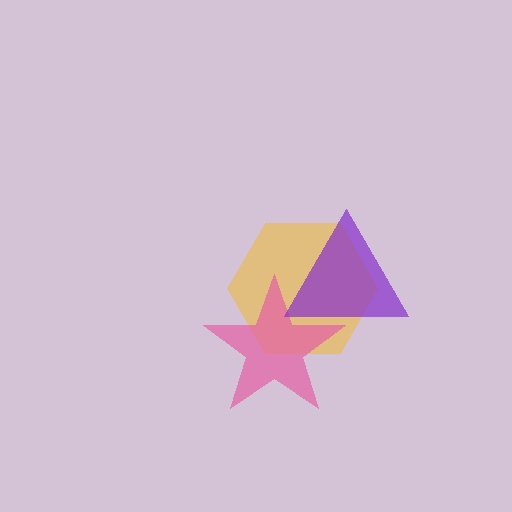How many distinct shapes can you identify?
There are 3 distinct shapes: a yellow hexagon, a pink star, a purple triangle.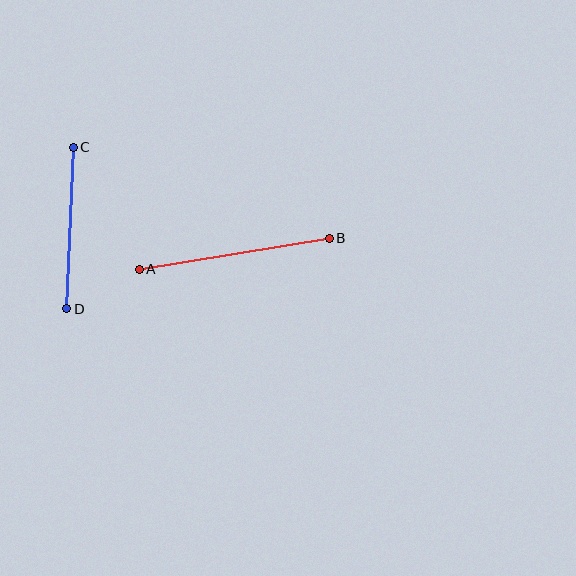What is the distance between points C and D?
The distance is approximately 162 pixels.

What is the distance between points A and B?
The distance is approximately 193 pixels.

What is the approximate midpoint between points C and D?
The midpoint is at approximately (70, 228) pixels.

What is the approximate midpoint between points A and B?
The midpoint is at approximately (234, 254) pixels.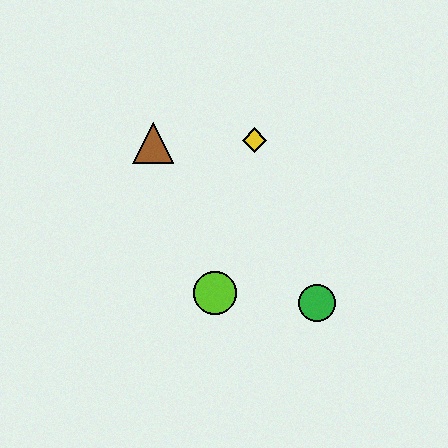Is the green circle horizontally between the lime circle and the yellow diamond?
No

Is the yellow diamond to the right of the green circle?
No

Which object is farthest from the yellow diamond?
The green circle is farthest from the yellow diamond.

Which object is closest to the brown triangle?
The yellow diamond is closest to the brown triangle.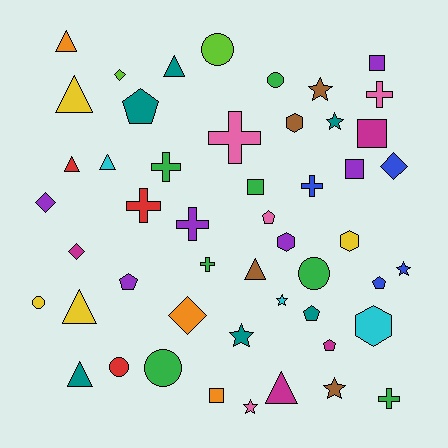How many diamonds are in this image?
There are 5 diamonds.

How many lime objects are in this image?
There are 2 lime objects.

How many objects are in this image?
There are 50 objects.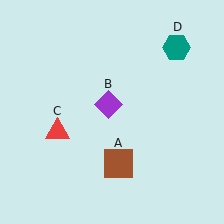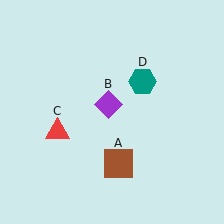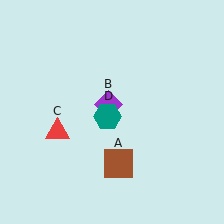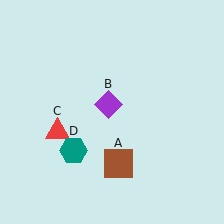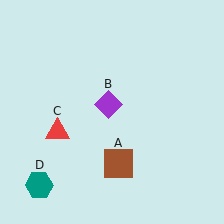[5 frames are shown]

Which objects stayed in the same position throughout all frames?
Brown square (object A) and purple diamond (object B) and red triangle (object C) remained stationary.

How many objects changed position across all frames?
1 object changed position: teal hexagon (object D).